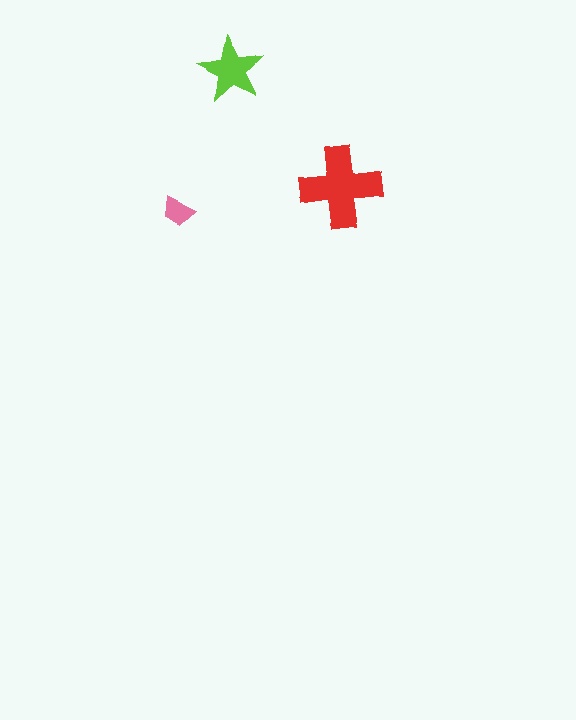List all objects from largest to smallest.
The red cross, the lime star, the pink trapezoid.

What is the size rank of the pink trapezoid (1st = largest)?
3rd.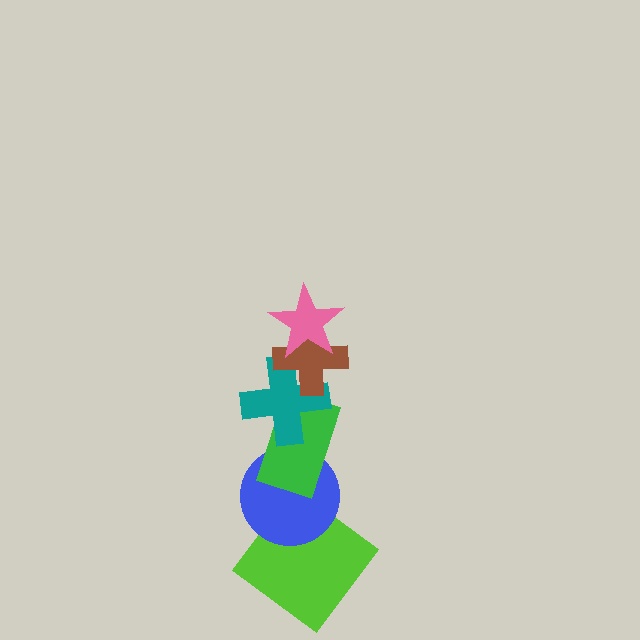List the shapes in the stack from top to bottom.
From top to bottom: the pink star, the brown cross, the teal cross, the green rectangle, the blue circle, the lime diamond.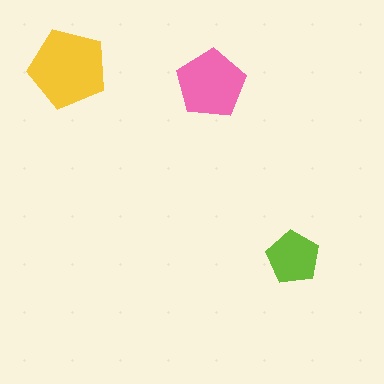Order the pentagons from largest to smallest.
the yellow one, the pink one, the lime one.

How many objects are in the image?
There are 3 objects in the image.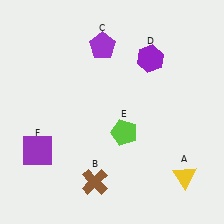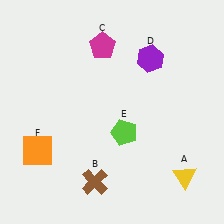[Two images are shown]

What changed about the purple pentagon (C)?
In Image 1, C is purple. In Image 2, it changed to magenta.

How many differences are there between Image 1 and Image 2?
There are 2 differences between the two images.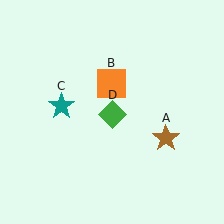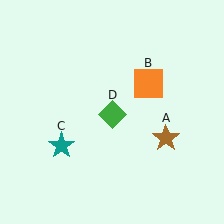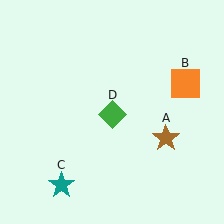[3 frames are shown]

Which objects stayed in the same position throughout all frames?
Brown star (object A) and green diamond (object D) remained stationary.